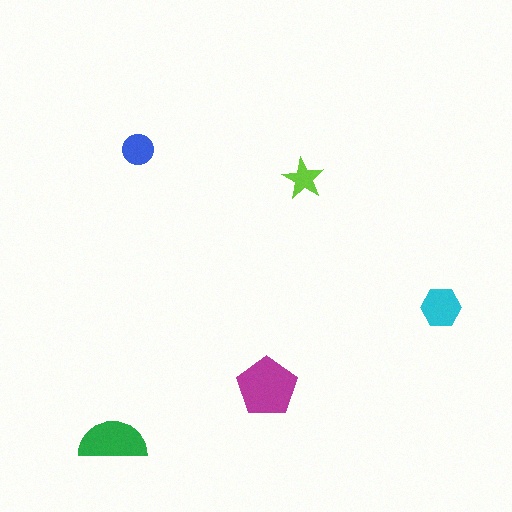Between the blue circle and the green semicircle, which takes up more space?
The green semicircle.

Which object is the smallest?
The lime star.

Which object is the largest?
The magenta pentagon.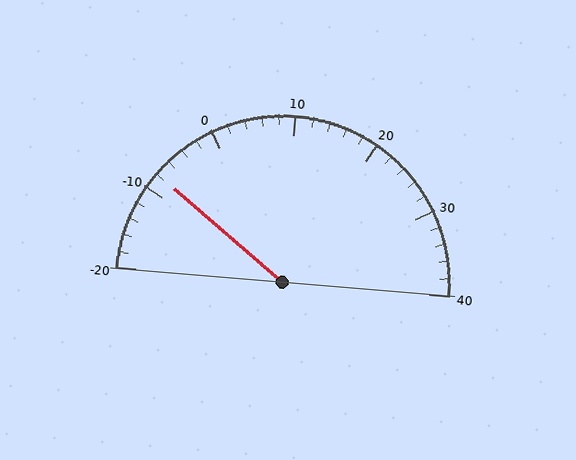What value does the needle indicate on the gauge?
The needle indicates approximately -8.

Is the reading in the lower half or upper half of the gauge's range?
The reading is in the lower half of the range (-20 to 40).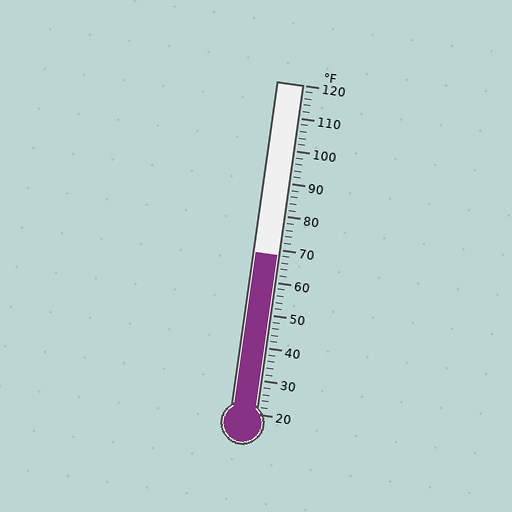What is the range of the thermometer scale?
The thermometer scale ranges from 20°F to 120°F.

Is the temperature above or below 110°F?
The temperature is below 110°F.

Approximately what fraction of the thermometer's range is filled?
The thermometer is filled to approximately 50% of its range.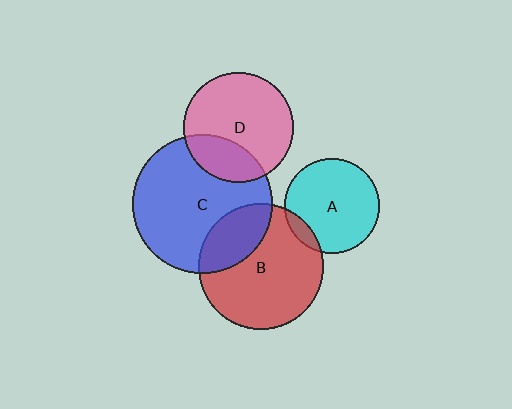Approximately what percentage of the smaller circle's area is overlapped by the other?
Approximately 25%.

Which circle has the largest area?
Circle C (blue).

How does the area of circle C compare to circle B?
Approximately 1.2 times.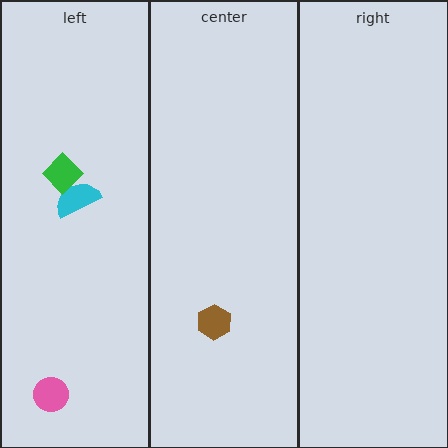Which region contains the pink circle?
The left region.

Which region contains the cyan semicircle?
The left region.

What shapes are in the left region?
The pink circle, the cyan semicircle, the green diamond.